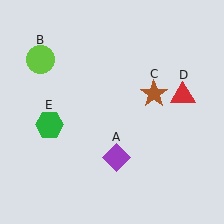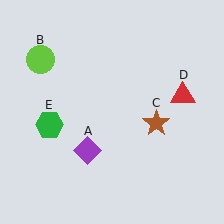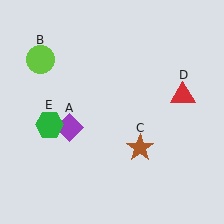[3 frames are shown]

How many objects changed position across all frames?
2 objects changed position: purple diamond (object A), brown star (object C).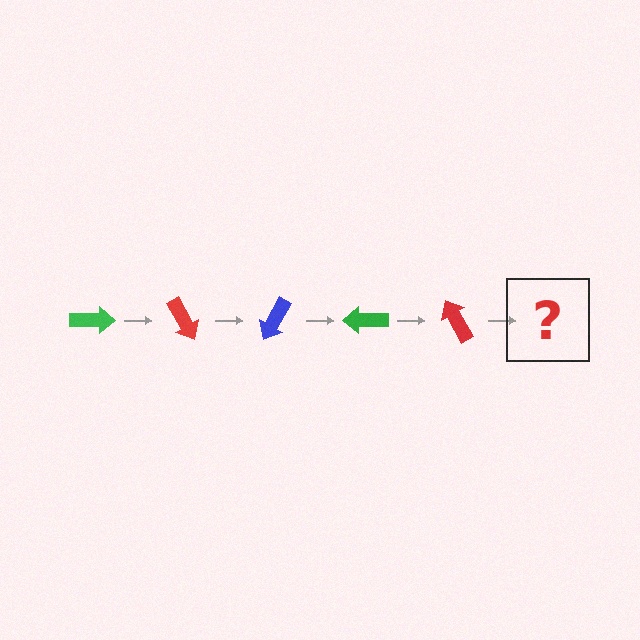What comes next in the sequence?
The next element should be a blue arrow, rotated 300 degrees from the start.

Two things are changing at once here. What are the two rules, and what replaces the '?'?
The two rules are that it rotates 60 degrees each step and the color cycles through green, red, and blue. The '?' should be a blue arrow, rotated 300 degrees from the start.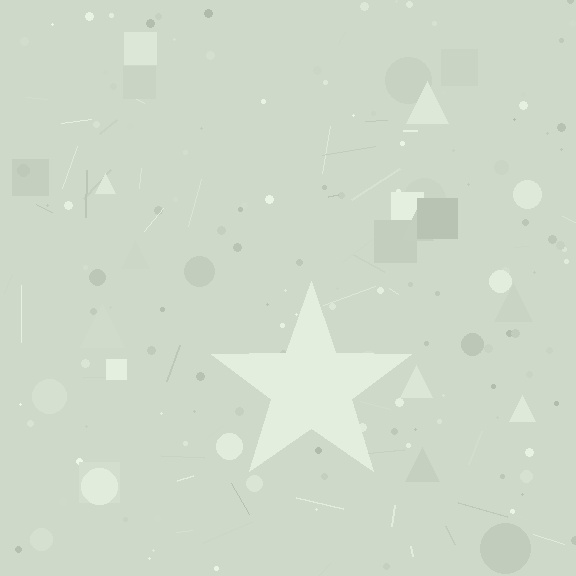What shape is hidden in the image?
A star is hidden in the image.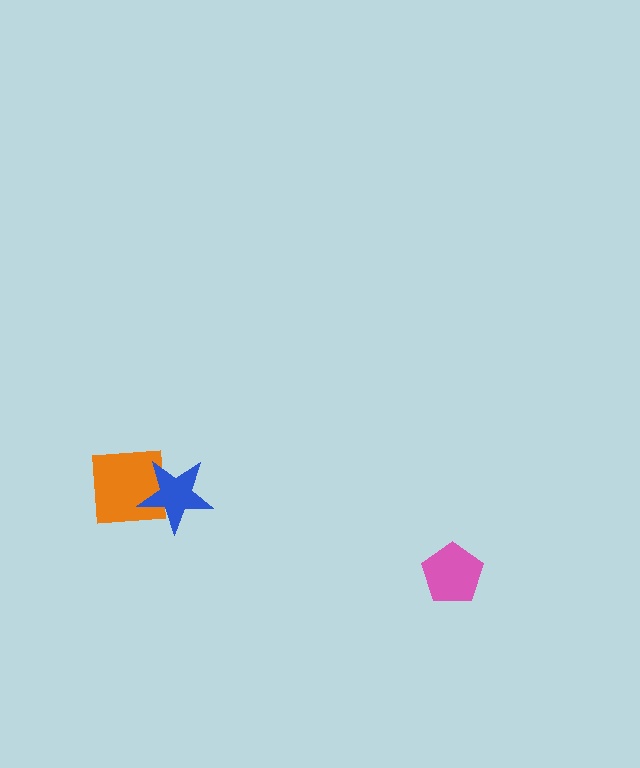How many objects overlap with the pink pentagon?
0 objects overlap with the pink pentagon.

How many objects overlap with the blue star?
1 object overlaps with the blue star.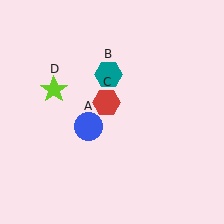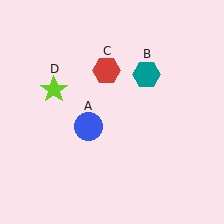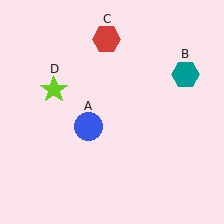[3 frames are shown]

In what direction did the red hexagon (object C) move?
The red hexagon (object C) moved up.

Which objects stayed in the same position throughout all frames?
Blue circle (object A) and lime star (object D) remained stationary.